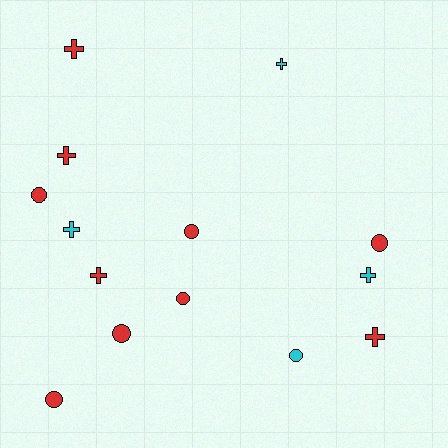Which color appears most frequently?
Red, with 10 objects.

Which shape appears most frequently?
Circle, with 7 objects.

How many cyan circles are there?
There is 1 cyan circle.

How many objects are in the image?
There are 14 objects.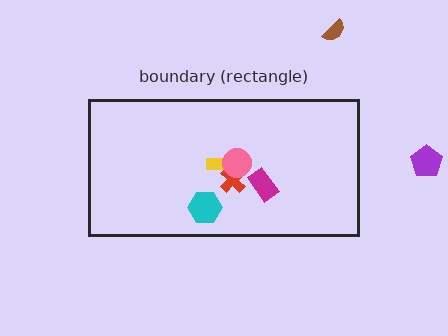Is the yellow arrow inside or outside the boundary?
Inside.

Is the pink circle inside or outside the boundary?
Inside.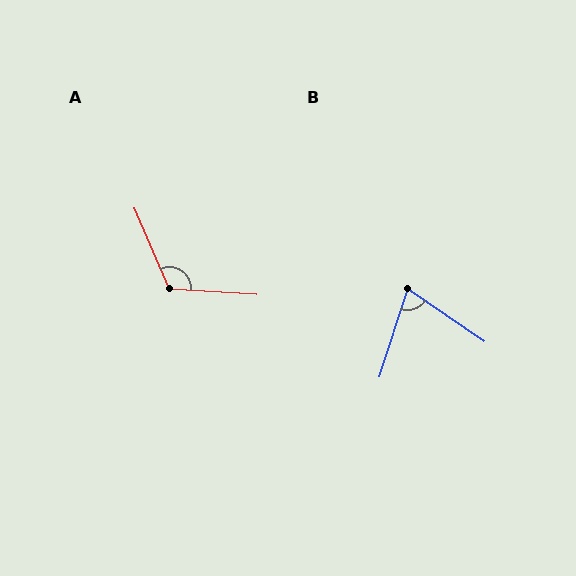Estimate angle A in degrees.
Approximately 117 degrees.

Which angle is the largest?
A, at approximately 117 degrees.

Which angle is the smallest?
B, at approximately 74 degrees.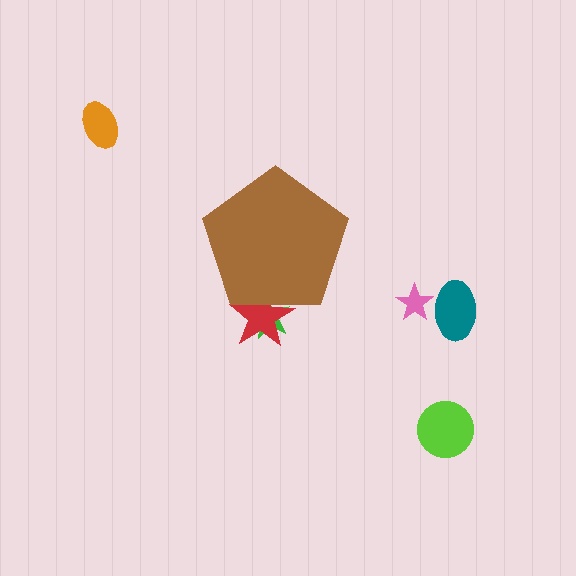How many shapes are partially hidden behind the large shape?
2 shapes are partially hidden.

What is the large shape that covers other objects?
A brown pentagon.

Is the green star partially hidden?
Yes, the green star is partially hidden behind the brown pentagon.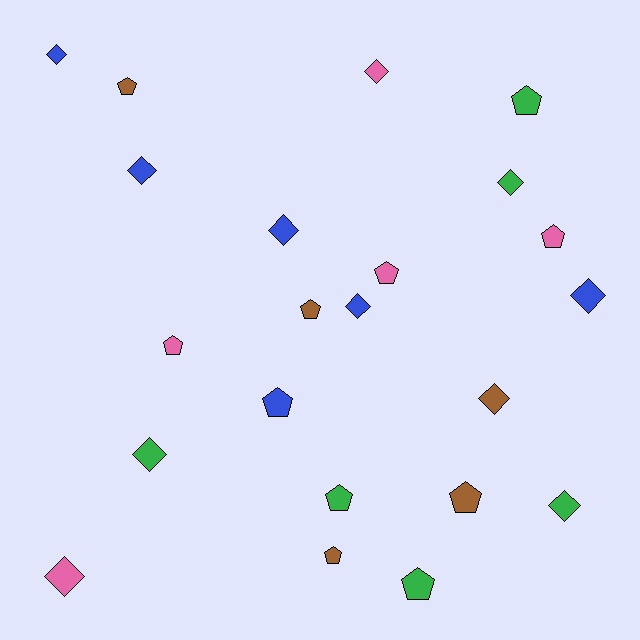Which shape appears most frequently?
Pentagon, with 11 objects.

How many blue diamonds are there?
There are 5 blue diamonds.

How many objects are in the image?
There are 22 objects.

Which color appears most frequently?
Green, with 6 objects.